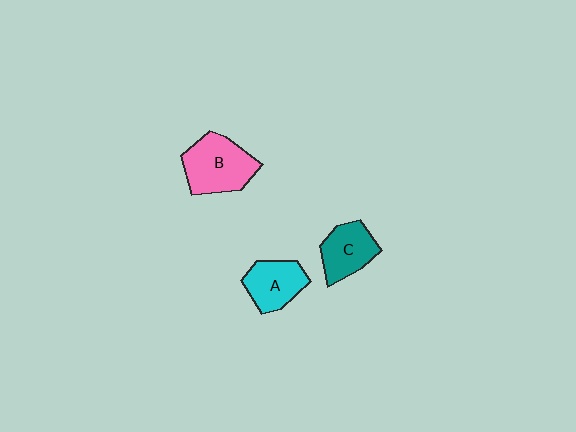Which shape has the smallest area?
Shape C (teal).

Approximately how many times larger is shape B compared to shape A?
Approximately 1.3 times.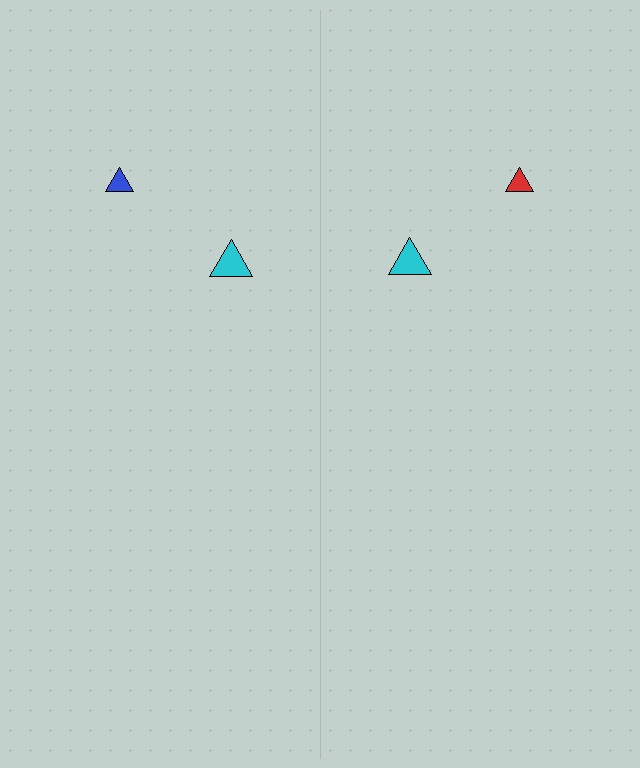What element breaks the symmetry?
The red triangle on the right side breaks the symmetry — its mirror counterpart is blue.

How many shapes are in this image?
There are 4 shapes in this image.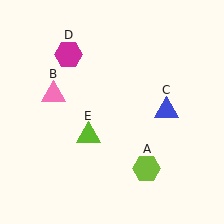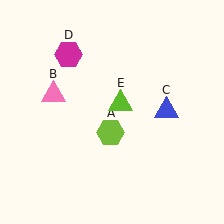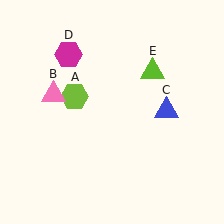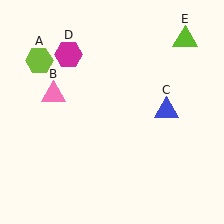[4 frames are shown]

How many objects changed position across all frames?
2 objects changed position: lime hexagon (object A), lime triangle (object E).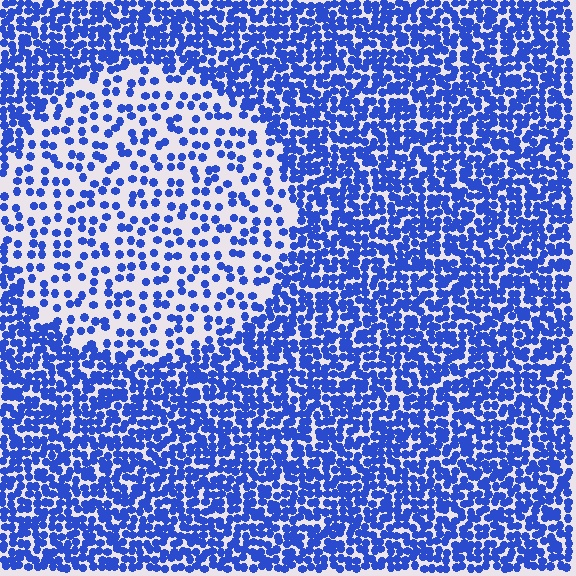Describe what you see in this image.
The image contains small blue elements arranged at two different densities. A circle-shaped region is visible where the elements are less densely packed than the surrounding area.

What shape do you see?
I see a circle.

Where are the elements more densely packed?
The elements are more densely packed outside the circle boundary.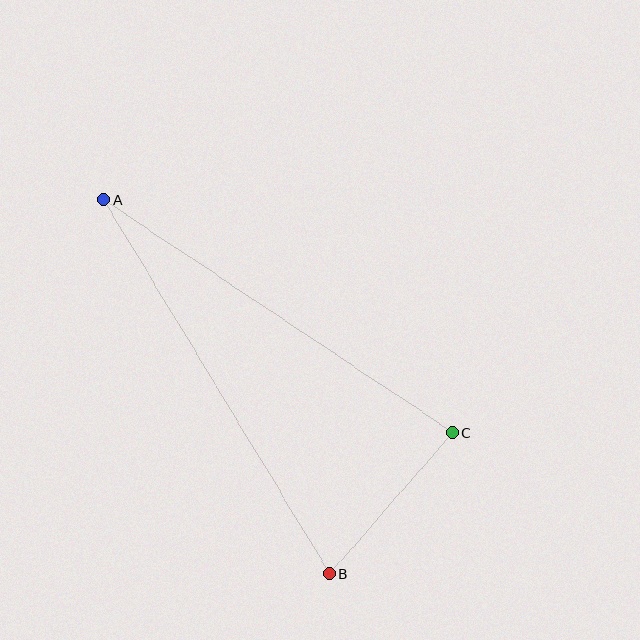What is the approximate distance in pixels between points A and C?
The distance between A and C is approximately 420 pixels.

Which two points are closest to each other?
Points B and C are closest to each other.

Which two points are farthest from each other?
Points A and B are farthest from each other.